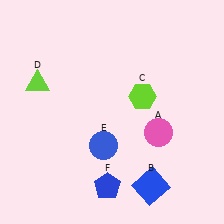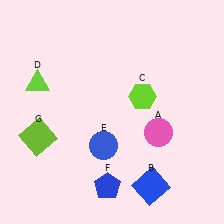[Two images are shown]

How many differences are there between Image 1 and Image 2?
There is 1 difference between the two images.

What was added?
A lime square (G) was added in Image 2.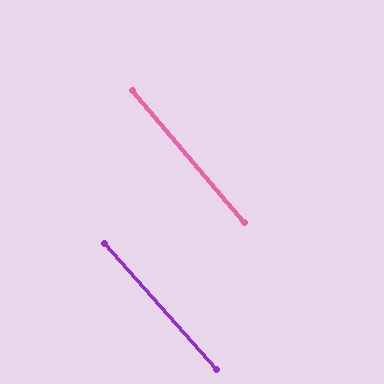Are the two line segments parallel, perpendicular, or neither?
Parallel — their directions differ by only 1.1°.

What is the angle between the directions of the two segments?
Approximately 1 degree.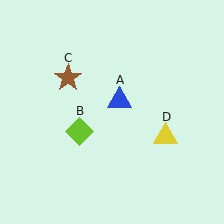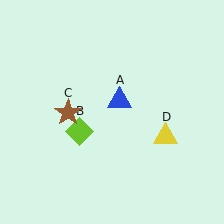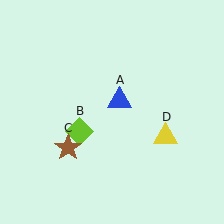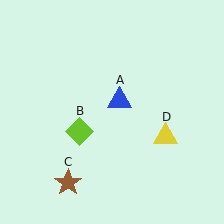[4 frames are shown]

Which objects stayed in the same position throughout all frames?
Blue triangle (object A) and lime diamond (object B) and yellow triangle (object D) remained stationary.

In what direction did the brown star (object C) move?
The brown star (object C) moved down.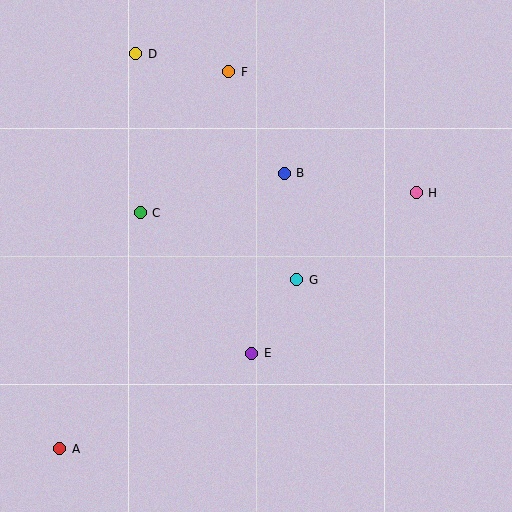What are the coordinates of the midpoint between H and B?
The midpoint between H and B is at (350, 183).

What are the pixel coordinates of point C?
Point C is at (140, 213).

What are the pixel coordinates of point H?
Point H is at (416, 193).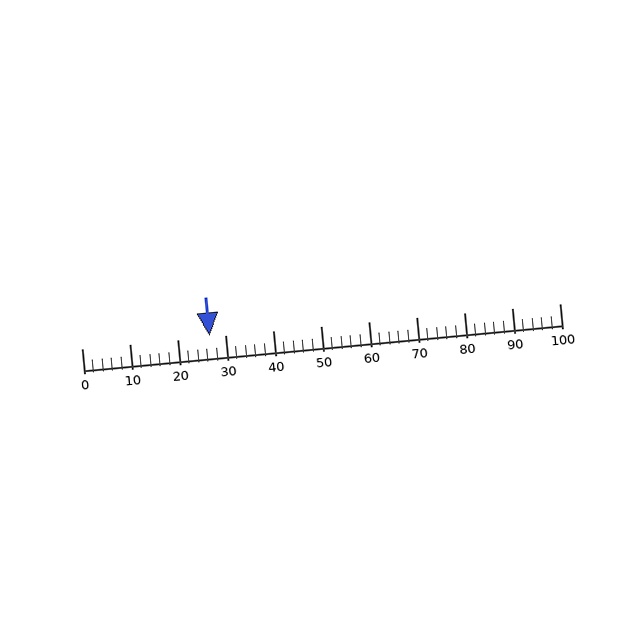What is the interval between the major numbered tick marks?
The major tick marks are spaced 10 units apart.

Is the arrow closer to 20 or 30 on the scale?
The arrow is closer to 30.